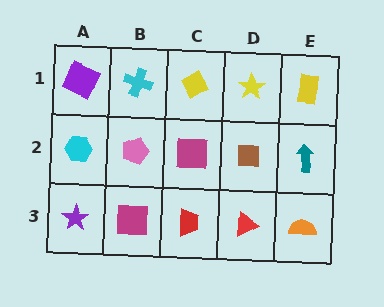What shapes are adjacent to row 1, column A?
A cyan hexagon (row 2, column A), a cyan cross (row 1, column B).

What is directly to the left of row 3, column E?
A red triangle.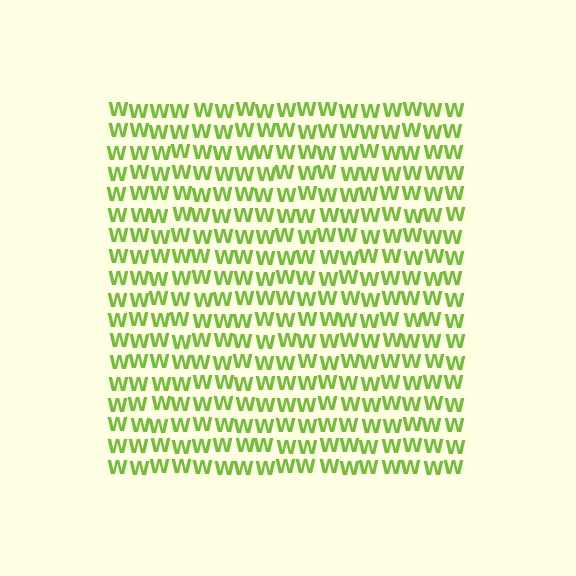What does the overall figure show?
The overall figure shows a square.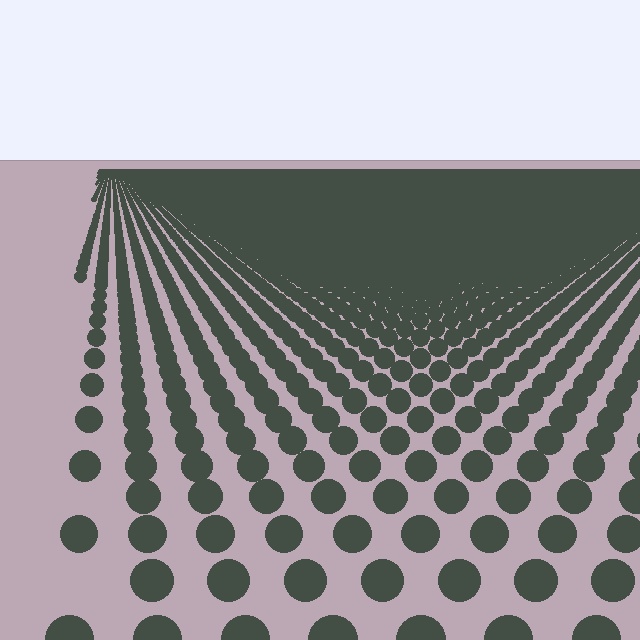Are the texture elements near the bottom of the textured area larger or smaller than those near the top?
Larger. Near the bottom, elements are closer to the viewer and appear at a bigger on-screen size.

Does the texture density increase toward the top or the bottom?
Density increases toward the top.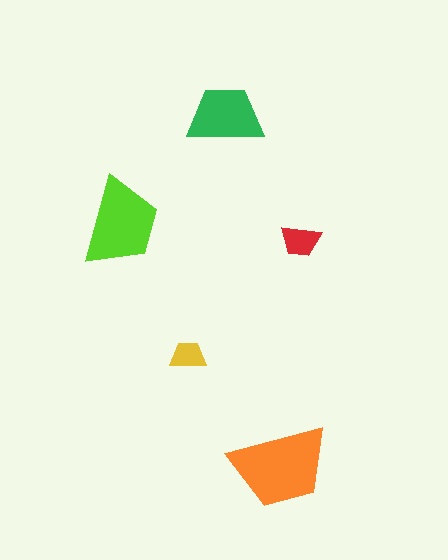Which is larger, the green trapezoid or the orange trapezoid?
The orange one.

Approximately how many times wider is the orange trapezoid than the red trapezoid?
About 2.5 times wider.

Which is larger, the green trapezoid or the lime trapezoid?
The lime one.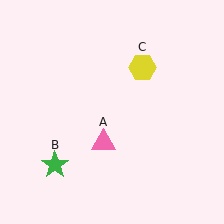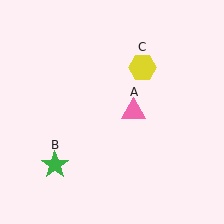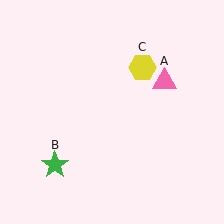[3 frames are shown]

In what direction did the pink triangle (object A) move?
The pink triangle (object A) moved up and to the right.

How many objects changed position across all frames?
1 object changed position: pink triangle (object A).